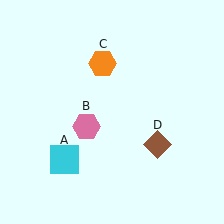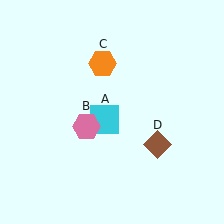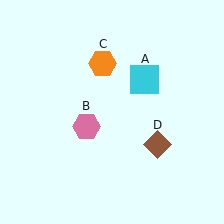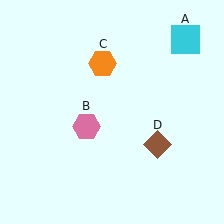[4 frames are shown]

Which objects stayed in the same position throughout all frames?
Pink hexagon (object B) and orange hexagon (object C) and brown diamond (object D) remained stationary.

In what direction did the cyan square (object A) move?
The cyan square (object A) moved up and to the right.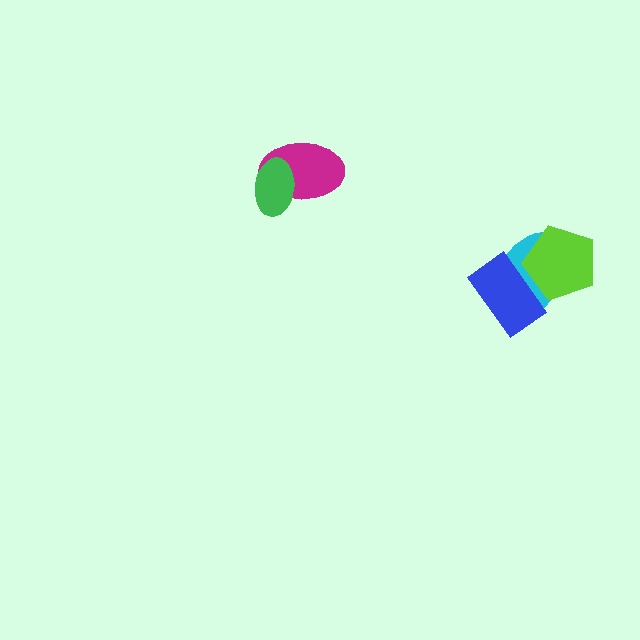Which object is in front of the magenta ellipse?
The green ellipse is in front of the magenta ellipse.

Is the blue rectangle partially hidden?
No, no other shape covers it.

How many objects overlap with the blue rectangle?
2 objects overlap with the blue rectangle.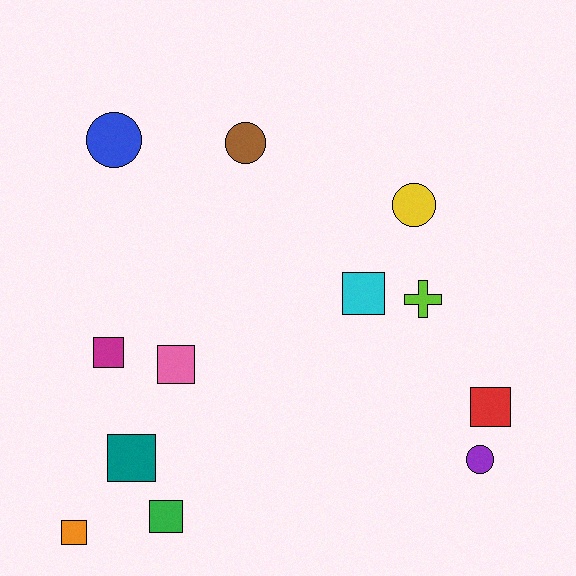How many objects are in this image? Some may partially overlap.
There are 12 objects.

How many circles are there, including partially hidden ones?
There are 4 circles.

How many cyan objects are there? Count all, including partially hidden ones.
There is 1 cyan object.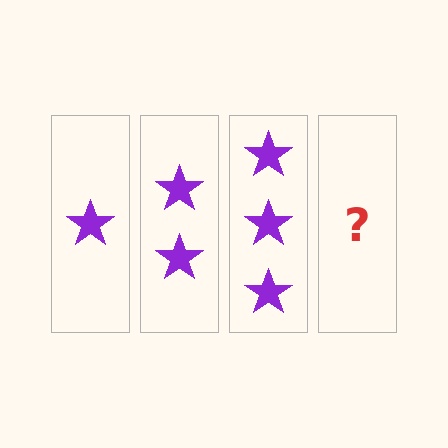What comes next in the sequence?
The next element should be 4 stars.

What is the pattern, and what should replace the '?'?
The pattern is that each step adds one more star. The '?' should be 4 stars.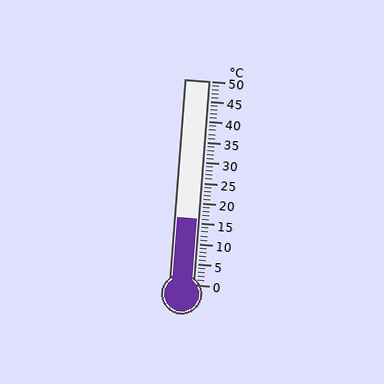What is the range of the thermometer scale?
The thermometer scale ranges from 0°C to 50°C.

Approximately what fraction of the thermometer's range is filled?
The thermometer is filled to approximately 30% of its range.